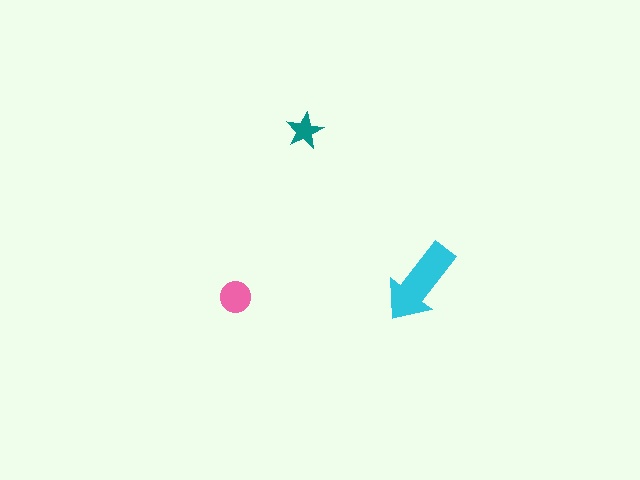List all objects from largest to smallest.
The cyan arrow, the pink circle, the teal star.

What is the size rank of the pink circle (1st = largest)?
2nd.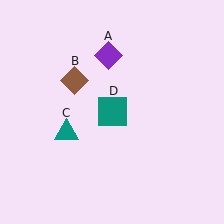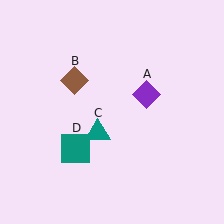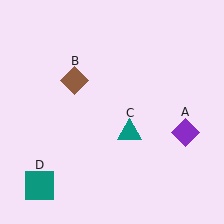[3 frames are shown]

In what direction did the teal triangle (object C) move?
The teal triangle (object C) moved right.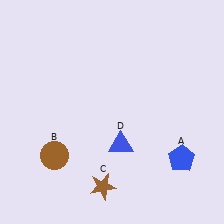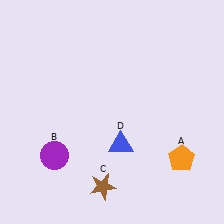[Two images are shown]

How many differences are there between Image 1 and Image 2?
There are 2 differences between the two images.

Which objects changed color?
A changed from blue to orange. B changed from brown to purple.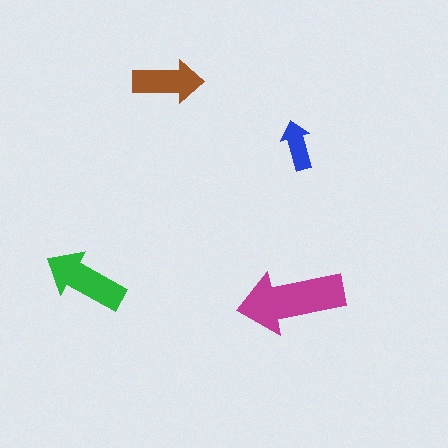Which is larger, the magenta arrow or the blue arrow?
The magenta one.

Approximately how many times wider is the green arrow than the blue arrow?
About 1.5 times wider.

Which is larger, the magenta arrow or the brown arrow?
The magenta one.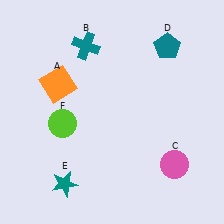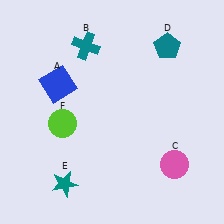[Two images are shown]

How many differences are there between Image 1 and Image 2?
There is 1 difference between the two images.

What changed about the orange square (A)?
In Image 1, A is orange. In Image 2, it changed to blue.